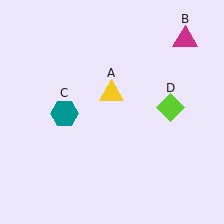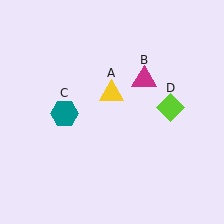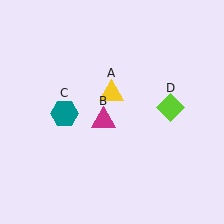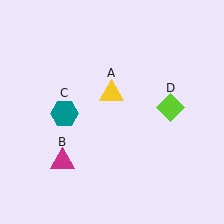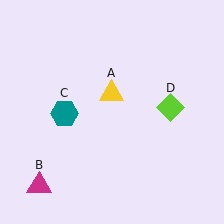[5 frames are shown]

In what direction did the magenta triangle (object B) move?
The magenta triangle (object B) moved down and to the left.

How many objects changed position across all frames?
1 object changed position: magenta triangle (object B).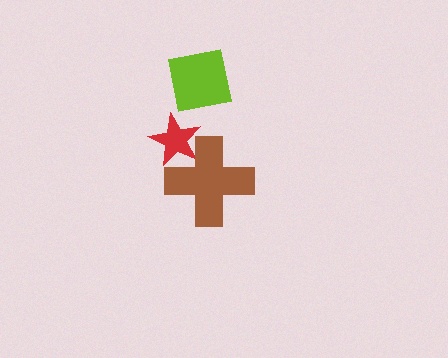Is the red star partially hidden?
Yes, it is partially covered by another shape.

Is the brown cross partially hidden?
No, no other shape covers it.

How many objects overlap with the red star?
1 object overlaps with the red star.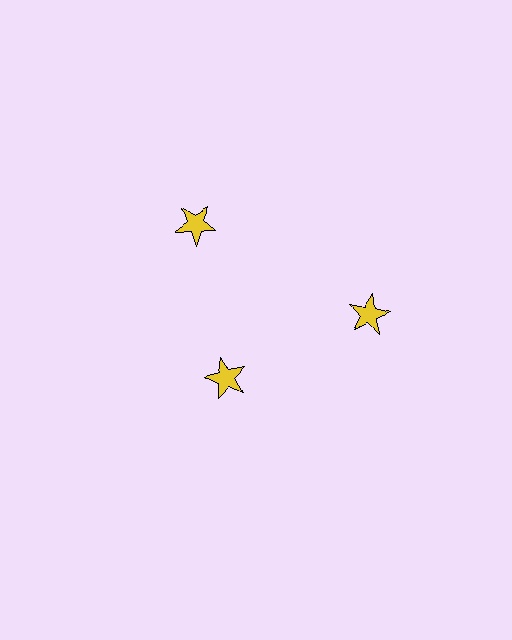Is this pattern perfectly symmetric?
No. The 3 yellow stars are arranged in a ring, but one element near the 7 o'clock position is pulled inward toward the center, breaking the 3-fold rotational symmetry.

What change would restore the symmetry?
The symmetry would be restored by moving it outward, back onto the ring so that all 3 stars sit at equal angles and equal distance from the center.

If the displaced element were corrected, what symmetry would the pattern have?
It would have 3-fold rotational symmetry — the pattern would map onto itself every 120 degrees.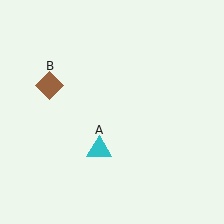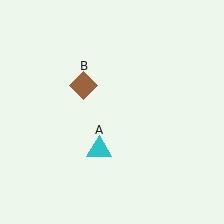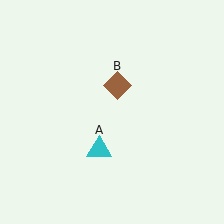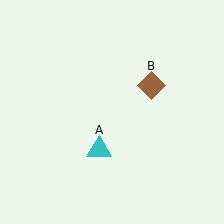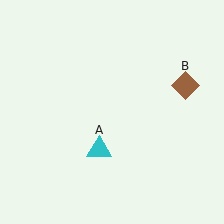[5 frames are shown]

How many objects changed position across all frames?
1 object changed position: brown diamond (object B).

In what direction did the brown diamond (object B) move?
The brown diamond (object B) moved right.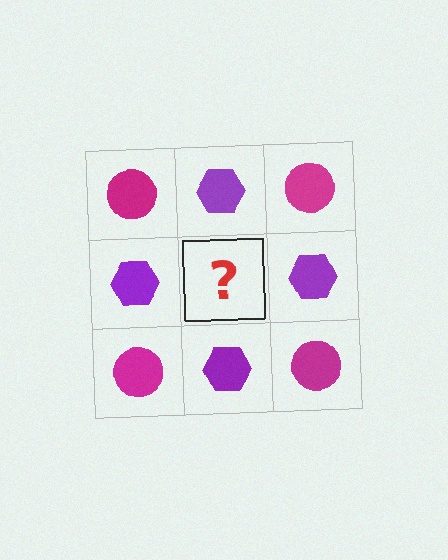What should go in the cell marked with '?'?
The missing cell should contain a magenta circle.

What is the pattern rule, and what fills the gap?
The rule is that it alternates magenta circle and purple hexagon in a checkerboard pattern. The gap should be filled with a magenta circle.